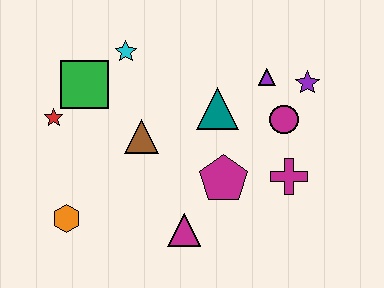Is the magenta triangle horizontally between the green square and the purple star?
Yes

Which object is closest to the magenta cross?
The magenta circle is closest to the magenta cross.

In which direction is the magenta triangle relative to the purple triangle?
The magenta triangle is below the purple triangle.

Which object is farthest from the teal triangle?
The orange hexagon is farthest from the teal triangle.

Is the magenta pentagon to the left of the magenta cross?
Yes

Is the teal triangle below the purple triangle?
Yes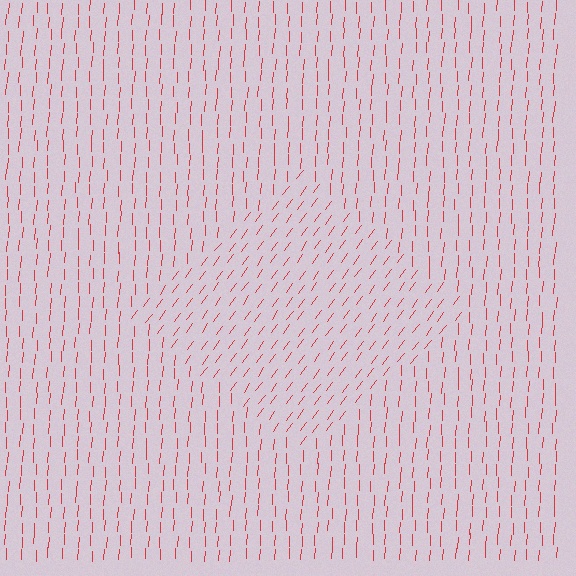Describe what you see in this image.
The image is filled with small red line segments. A diamond region in the image has lines oriented differently from the surrounding lines, creating a visible texture boundary.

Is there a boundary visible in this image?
Yes, there is a texture boundary formed by a change in line orientation.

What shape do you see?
I see a diamond.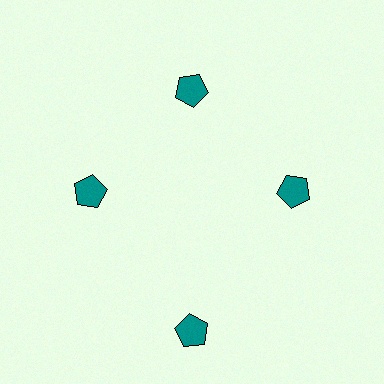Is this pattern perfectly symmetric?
No. The 4 teal pentagons are arranged in a ring, but one element near the 6 o'clock position is pushed outward from the center, breaking the 4-fold rotational symmetry.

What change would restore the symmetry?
The symmetry would be restored by moving it inward, back onto the ring so that all 4 pentagons sit at equal angles and equal distance from the center.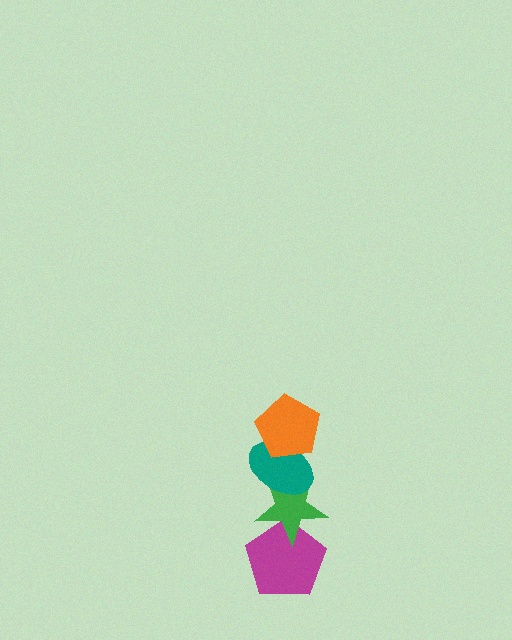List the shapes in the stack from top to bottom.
From top to bottom: the orange pentagon, the teal ellipse, the green star, the magenta pentagon.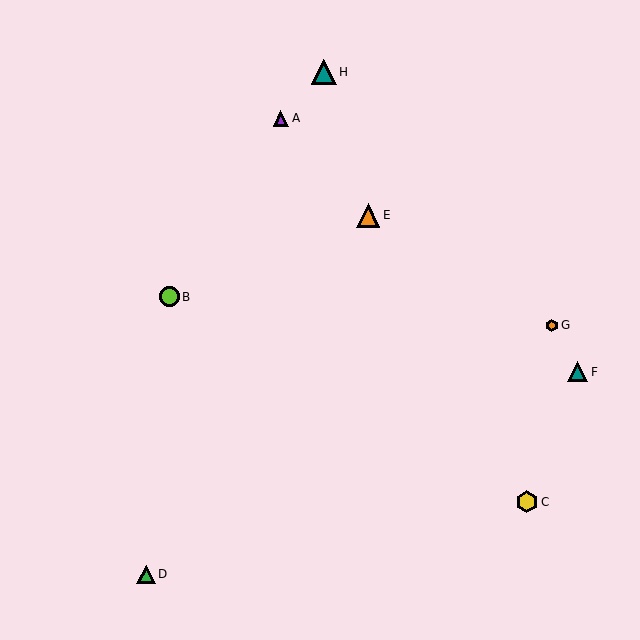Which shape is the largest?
The teal triangle (labeled H) is the largest.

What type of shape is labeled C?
Shape C is a yellow hexagon.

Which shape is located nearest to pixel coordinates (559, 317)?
The orange hexagon (labeled G) at (552, 325) is nearest to that location.